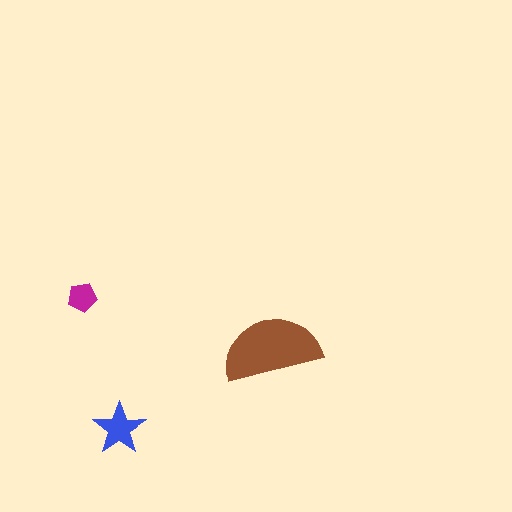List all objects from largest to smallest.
The brown semicircle, the blue star, the magenta pentagon.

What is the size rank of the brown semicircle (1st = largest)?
1st.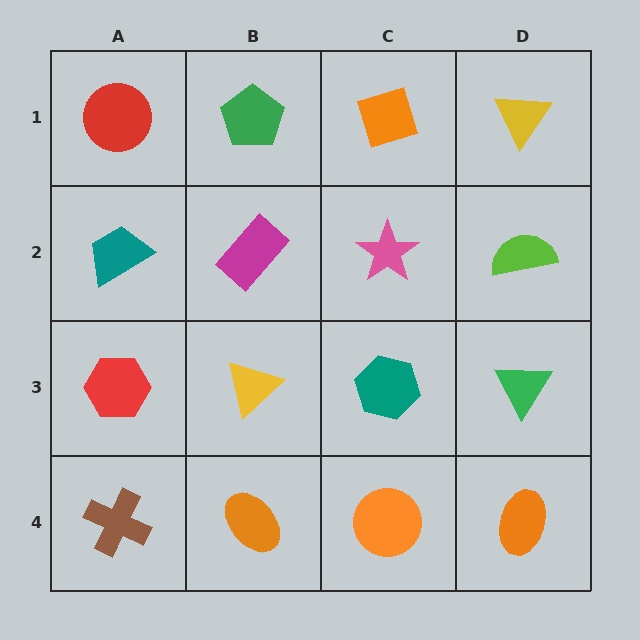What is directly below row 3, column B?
An orange ellipse.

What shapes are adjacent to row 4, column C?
A teal hexagon (row 3, column C), an orange ellipse (row 4, column B), an orange ellipse (row 4, column D).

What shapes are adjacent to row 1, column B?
A magenta rectangle (row 2, column B), a red circle (row 1, column A), an orange diamond (row 1, column C).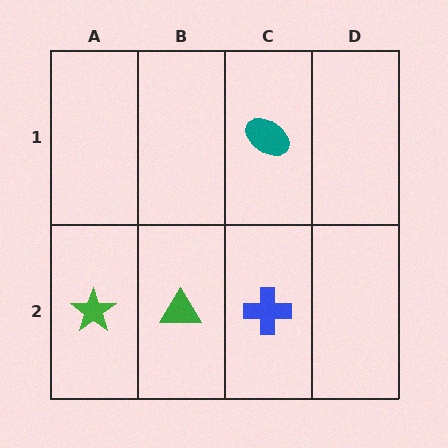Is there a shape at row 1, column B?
No, that cell is empty.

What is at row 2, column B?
A green triangle.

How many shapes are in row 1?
1 shape.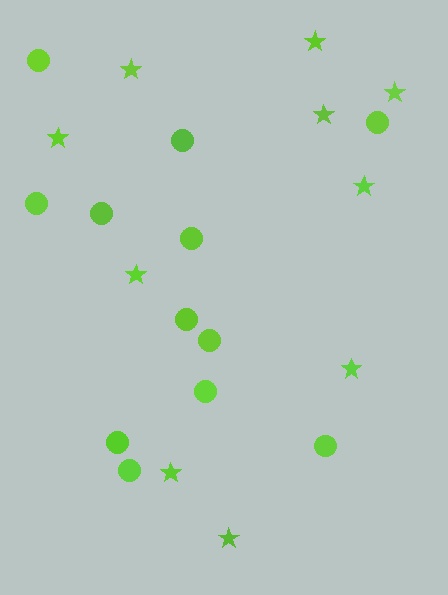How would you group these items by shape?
There are 2 groups: one group of stars (10) and one group of circles (12).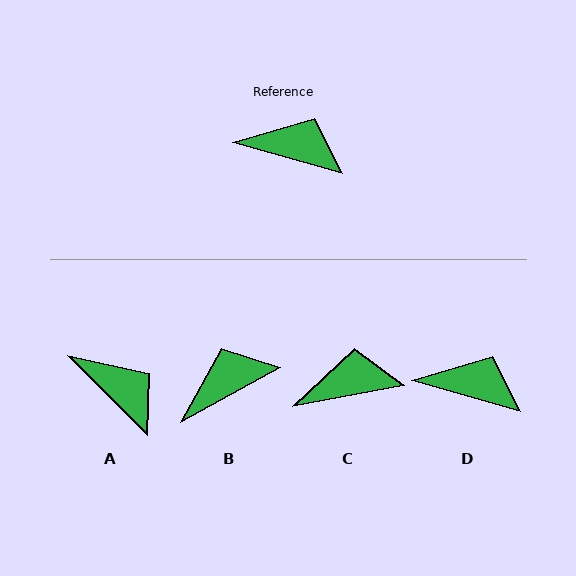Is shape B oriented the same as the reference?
No, it is off by about 45 degrees.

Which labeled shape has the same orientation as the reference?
D.